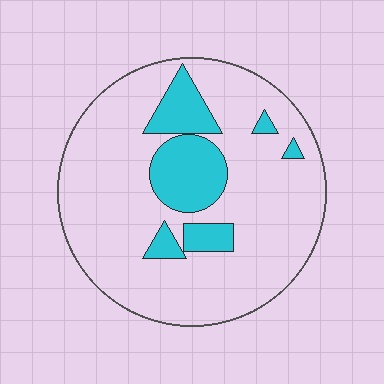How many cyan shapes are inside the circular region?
6.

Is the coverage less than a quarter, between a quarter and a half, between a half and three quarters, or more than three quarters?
Less than a quarter.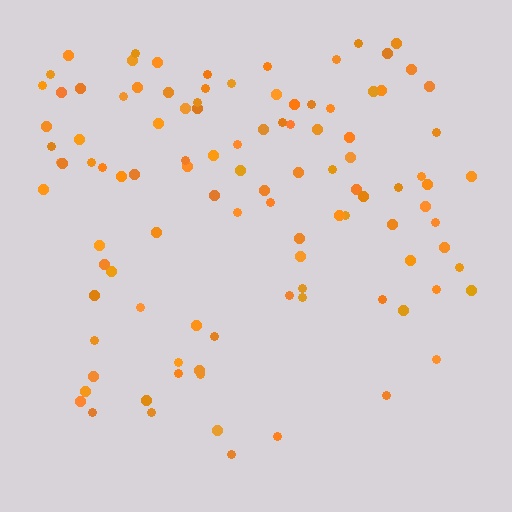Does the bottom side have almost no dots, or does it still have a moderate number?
Still a moderate number, just noticeably fewer than the top.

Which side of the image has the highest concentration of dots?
The top.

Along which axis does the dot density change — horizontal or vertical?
Vertical.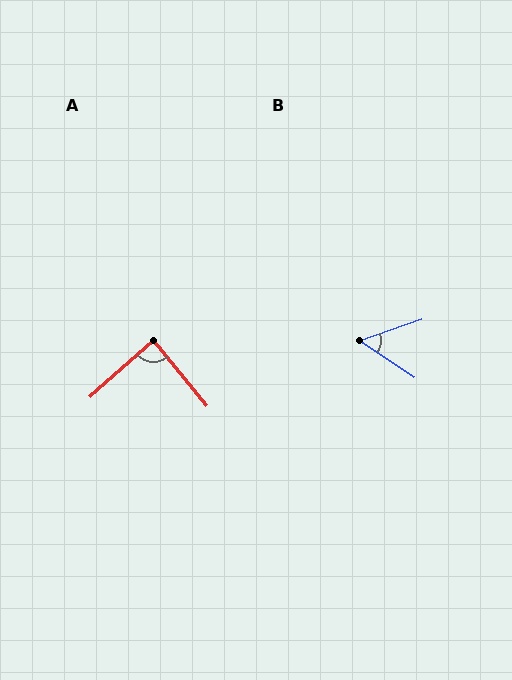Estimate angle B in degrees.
Approximately 53 degrees.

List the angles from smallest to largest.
B (53°), A (87°).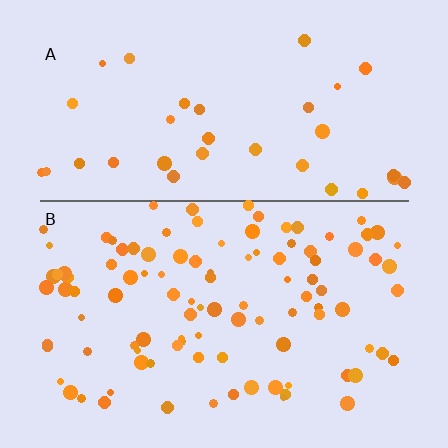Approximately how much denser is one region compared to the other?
Approximately 2.9× — region B over region A.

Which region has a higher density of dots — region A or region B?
B (the bottom).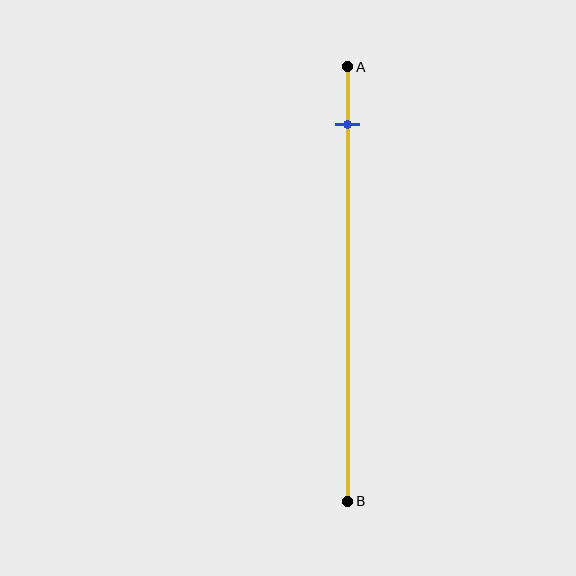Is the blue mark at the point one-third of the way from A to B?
No, the mark is at about 15% from A, not at the 33% one-third point.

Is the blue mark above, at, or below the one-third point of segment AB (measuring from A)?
The blue mark is above the one-third point of segment AB.